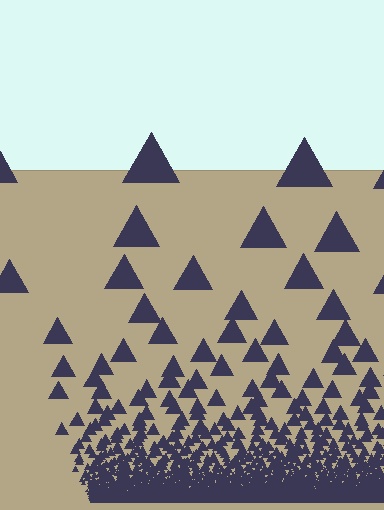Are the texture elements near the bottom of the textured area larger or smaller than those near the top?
Smaller. The gradient is inverted — elements near the bottom are smaller and denser.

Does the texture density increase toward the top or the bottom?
Density increases toward the bottom.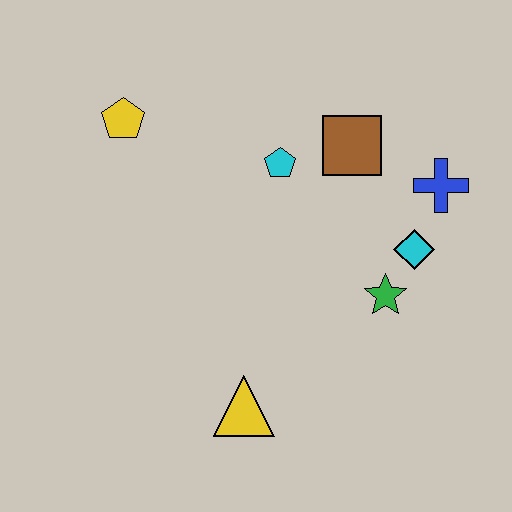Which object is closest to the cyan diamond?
The green star is closest to the cyan diamond.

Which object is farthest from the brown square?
The yellow triangle is farthest from the brown square.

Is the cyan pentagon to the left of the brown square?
Yes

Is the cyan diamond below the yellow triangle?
No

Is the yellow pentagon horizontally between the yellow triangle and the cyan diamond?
No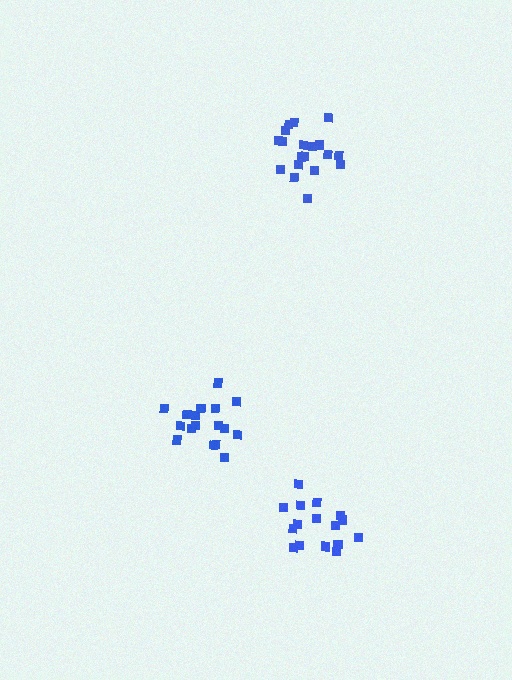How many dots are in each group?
Group 1: 17 dots, Group 2: 19 dots, Group 3: 16 dots (52 total).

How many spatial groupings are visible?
There are 3 spatial groupings.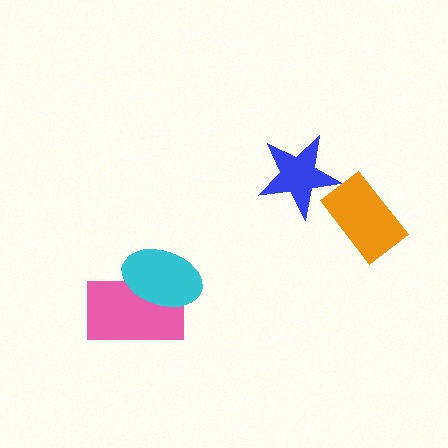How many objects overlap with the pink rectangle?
1 object overlaps with the pink rectangle.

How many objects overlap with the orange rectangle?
0 objects overlap with the orange rectangle.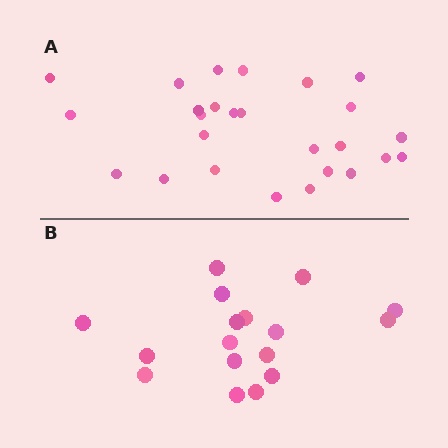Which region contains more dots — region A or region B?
Region A (the top region) has more dots.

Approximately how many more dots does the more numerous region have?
Region A has roughly 8 or so more dots than region B.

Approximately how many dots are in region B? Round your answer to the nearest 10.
About 20 dots. (The exact count is 17, which rounds to 20.)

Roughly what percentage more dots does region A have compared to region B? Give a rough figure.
About 55% more.